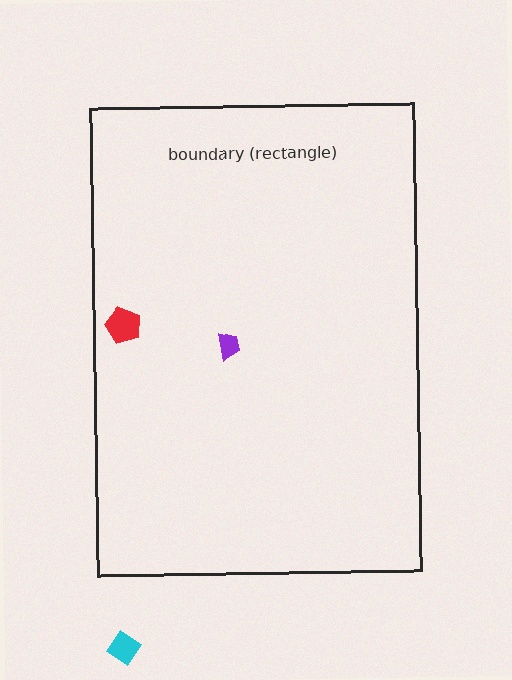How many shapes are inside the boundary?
2 inside, 1 outside.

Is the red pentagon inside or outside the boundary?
Inside.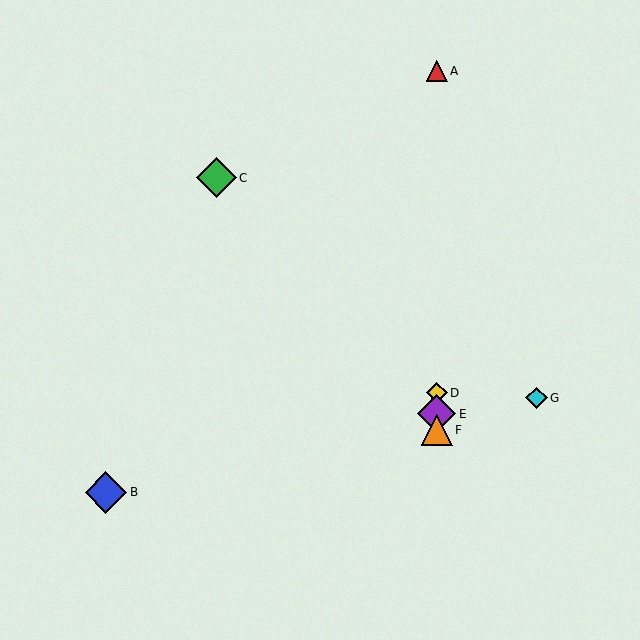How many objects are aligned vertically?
4 objects (A, D, E, F) are aligned vertically.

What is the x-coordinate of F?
Object F is at x≈437.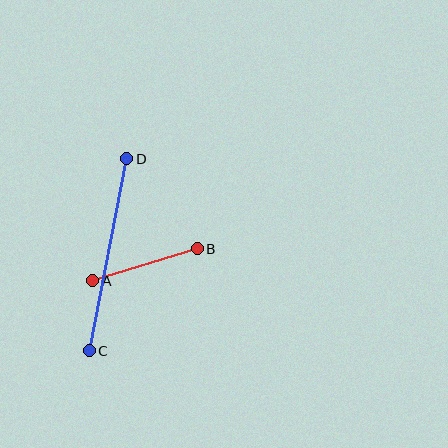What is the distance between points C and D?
The distance is approximately 195 pixels.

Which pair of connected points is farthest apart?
Points C and D are farthest apart.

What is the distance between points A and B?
The distance is approximately 110 pixels.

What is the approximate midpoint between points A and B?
The midpoint is at approximately (145, 265) pixels.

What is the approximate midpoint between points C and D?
The midpoint is at approximately (108, 255) pixels.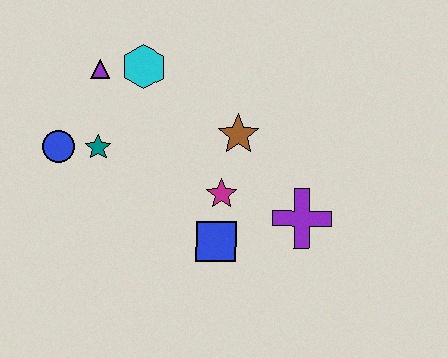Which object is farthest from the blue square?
The purple triangle is farthest from the blue square.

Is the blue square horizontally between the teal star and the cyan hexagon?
No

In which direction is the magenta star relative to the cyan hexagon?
The magenta star is below the cyan hexagon.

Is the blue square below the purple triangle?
Yes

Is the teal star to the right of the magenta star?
No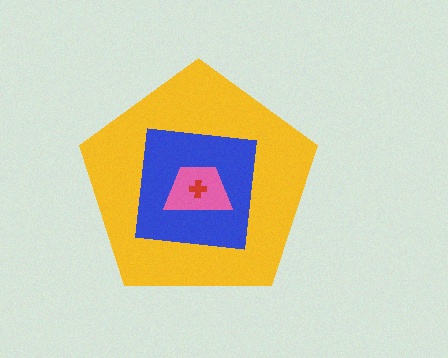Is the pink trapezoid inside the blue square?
Yes.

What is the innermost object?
The red cross.